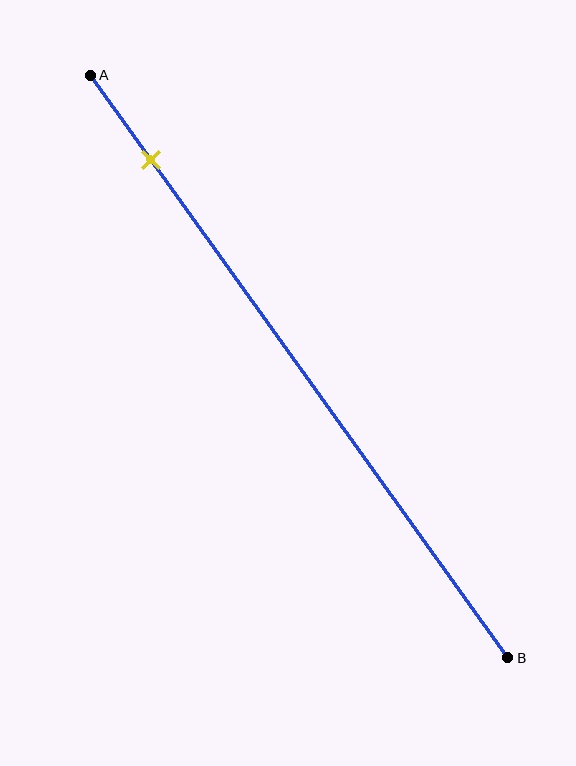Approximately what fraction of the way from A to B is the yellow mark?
The yellow mark is approximately 15% of the way from A to B.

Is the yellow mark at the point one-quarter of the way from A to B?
No, the mark is at about 15% from A, not at the 25% one-quarter point.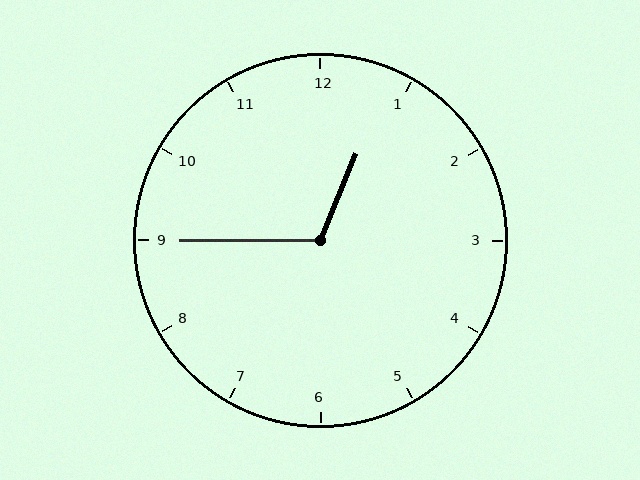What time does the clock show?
12:45.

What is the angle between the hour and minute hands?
Approximately 112 degrees.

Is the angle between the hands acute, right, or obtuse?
It is obtuse.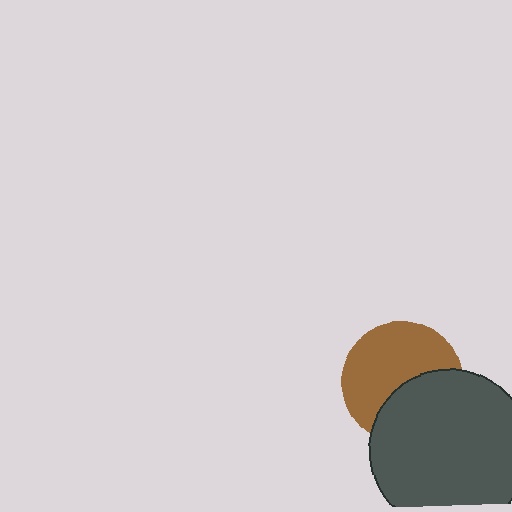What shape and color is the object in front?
The object in front is a dark gray circle.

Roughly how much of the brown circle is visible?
About half of it is visible (roughly 59%).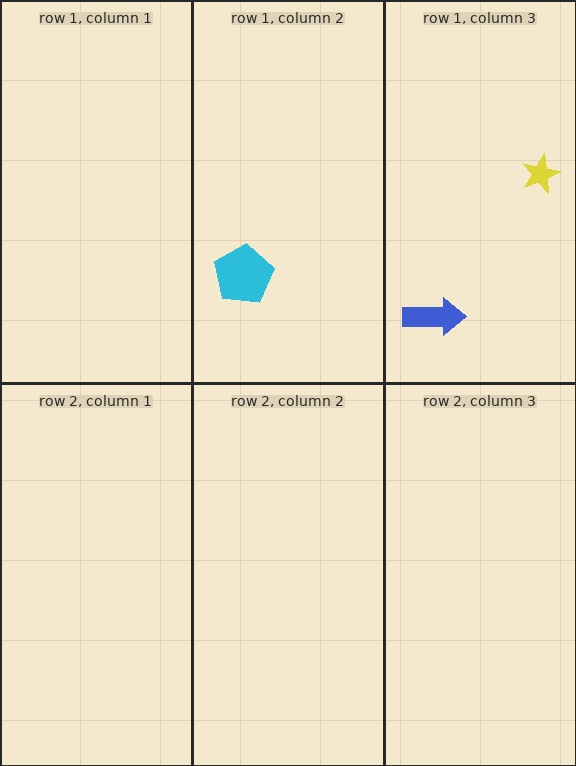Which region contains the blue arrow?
The row 1, column 3 region.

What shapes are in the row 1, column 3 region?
The yellow star, the blue arrow.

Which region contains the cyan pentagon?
The row 1, column 2 region.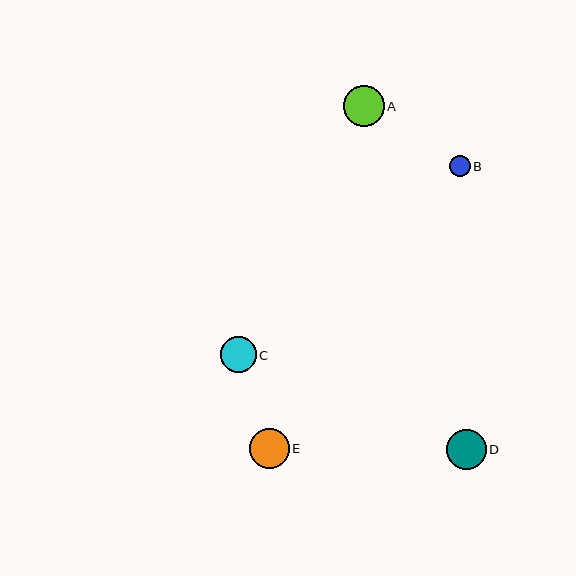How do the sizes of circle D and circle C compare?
Circle D and circle C are approximately the same size.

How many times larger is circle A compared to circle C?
Circle A is approximately 1.1 times the size of circle C.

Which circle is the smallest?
Circle B is the smallest with a size of approximately 21 pixels.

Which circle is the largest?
Circle A is the largest with a size of approximately 41 pixels.